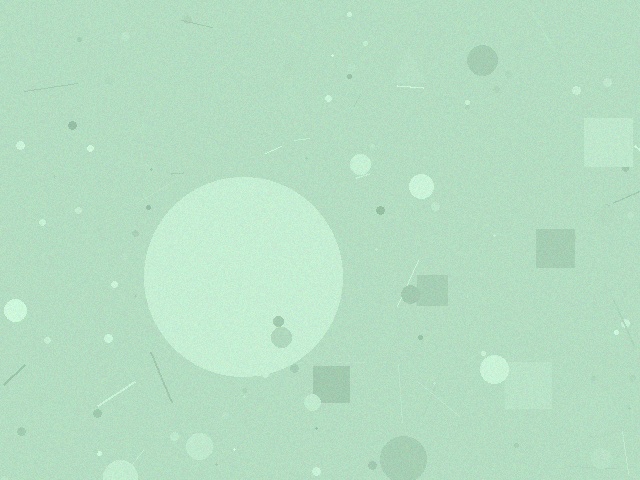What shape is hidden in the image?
A circle is hidden in the image.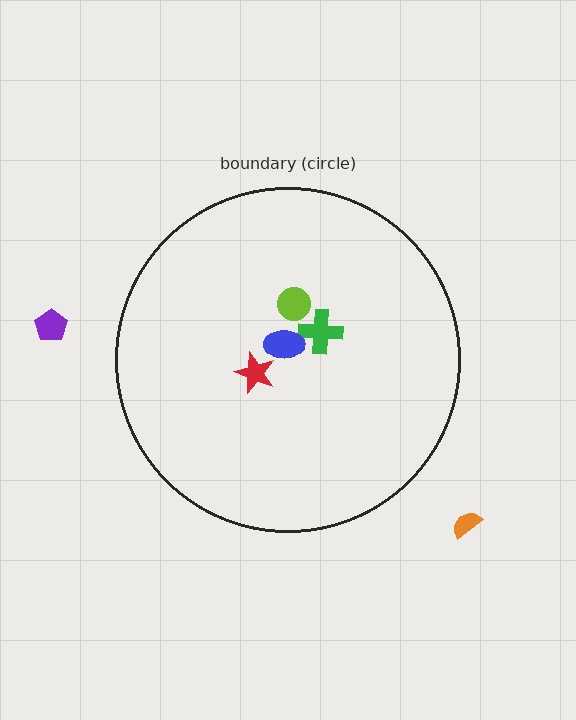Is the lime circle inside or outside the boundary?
Inside.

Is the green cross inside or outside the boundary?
Inside.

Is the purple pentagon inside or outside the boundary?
Outside.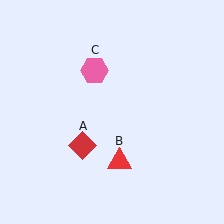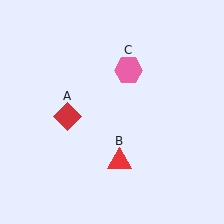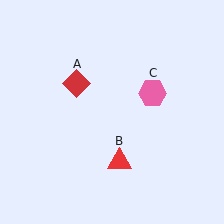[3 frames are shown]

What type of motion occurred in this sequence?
The red diamond (object A), pink hexagon (object C) rotated clockwise around the center of the scene.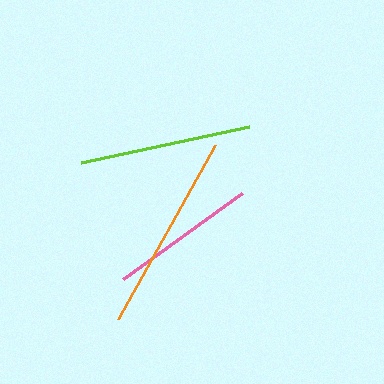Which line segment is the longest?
The orange line is the longest at approximately 199 pixels.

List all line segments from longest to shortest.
From longest to shortest: orange, lime, pink.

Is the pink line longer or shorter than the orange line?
The orange line is longer than the pink line.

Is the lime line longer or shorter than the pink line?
The lime line is longer than the pink line.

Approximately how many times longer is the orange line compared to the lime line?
The orange line is approximately 1.2 times the length of the lime line.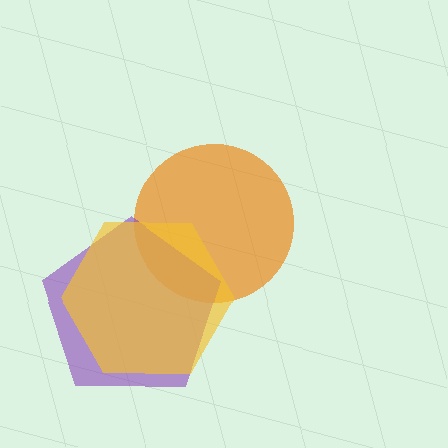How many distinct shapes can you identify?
There are 3 distinct shapes: an orange circle, a purple pentagon, a yellow hexagon.